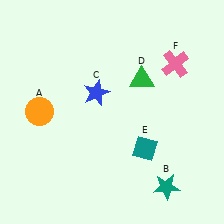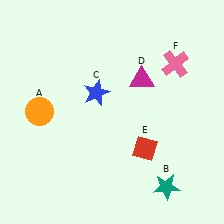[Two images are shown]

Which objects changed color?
D changed from green to magenta. E changed from teal to red.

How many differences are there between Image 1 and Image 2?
There are 2 differences between the two images.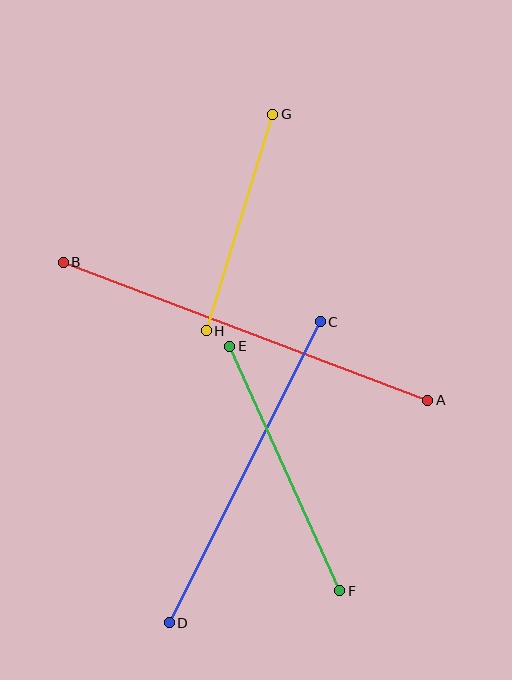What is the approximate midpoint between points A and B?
The midpoint is at approximately (246, 331) pixels.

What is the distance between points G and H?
The distance is approximately 226 pixels.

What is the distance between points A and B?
The distance is approximately 390 pixels.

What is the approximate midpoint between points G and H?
The midpoint is at approximately (239, 222) pixels.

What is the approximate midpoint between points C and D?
The midpoint is at approximately (245, 472) pixels.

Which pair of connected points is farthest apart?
Points A and B are farthest apart.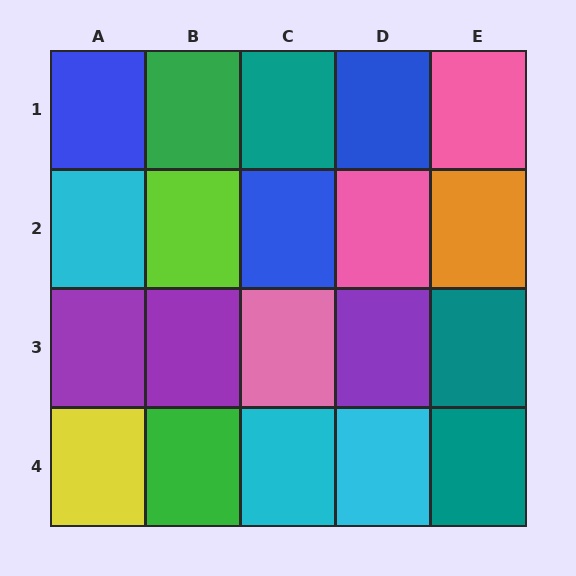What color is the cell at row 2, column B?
Lime.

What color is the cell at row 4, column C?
Cyan.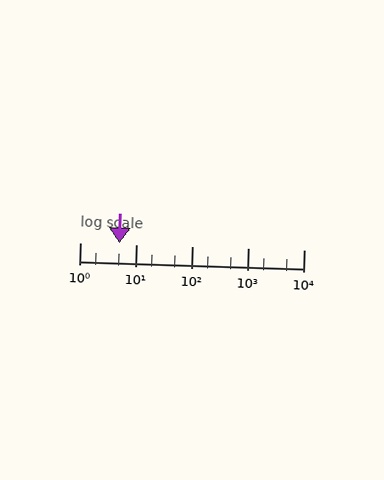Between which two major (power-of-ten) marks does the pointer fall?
The pointer is between 1 and 10.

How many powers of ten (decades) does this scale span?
The scale spans 4 decades, from 1 to 10000.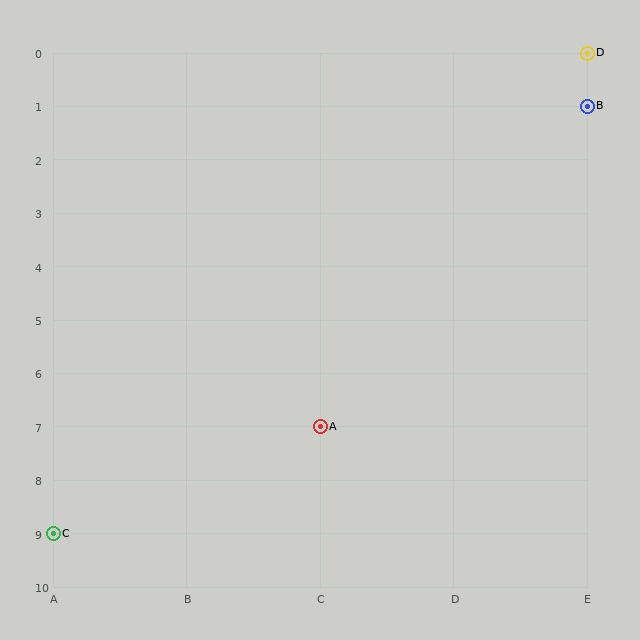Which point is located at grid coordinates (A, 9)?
Point C is at (A, 9).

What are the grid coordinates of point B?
Point B is at grid coordinates (E, 1).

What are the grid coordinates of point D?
Point D is at grid coordinates (E, 0).